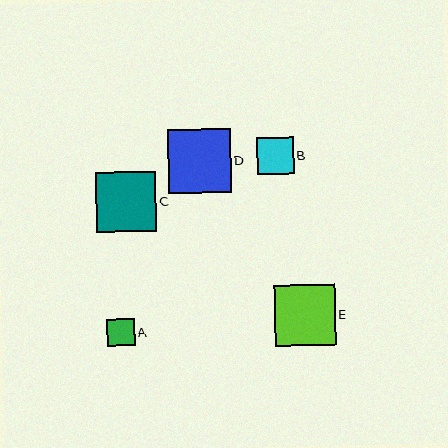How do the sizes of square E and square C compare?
Square E and square C are approximately the same size.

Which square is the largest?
Square D is the largest with a size of approximately 63 pixels.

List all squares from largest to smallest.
From largest to smallest: D, E, C, B, A.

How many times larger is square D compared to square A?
Square D is approximately 2.3 times the size of square A.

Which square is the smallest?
Square A is the smallest with a size of approximately 28 pixels.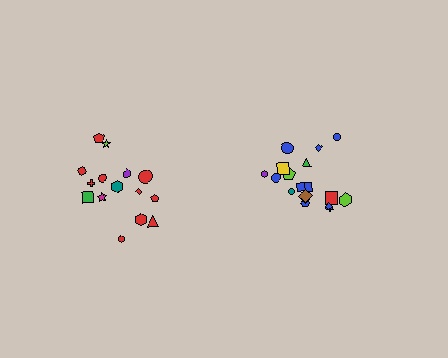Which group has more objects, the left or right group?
The right group.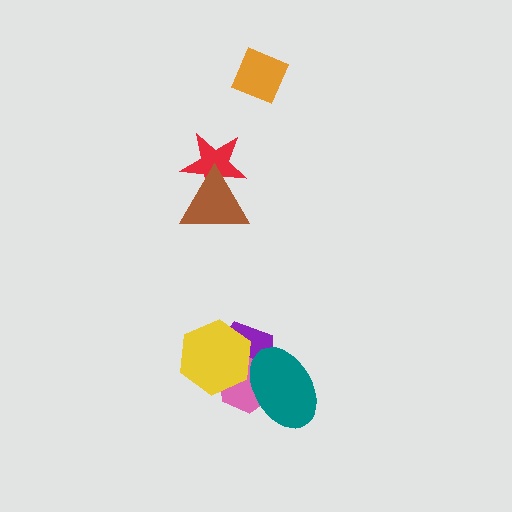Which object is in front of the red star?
The brown triangle is in front of the red star.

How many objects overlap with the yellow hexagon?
2 objects overlap with the yellow hexagon.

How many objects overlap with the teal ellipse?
2 objects overlap with the teal ellipse.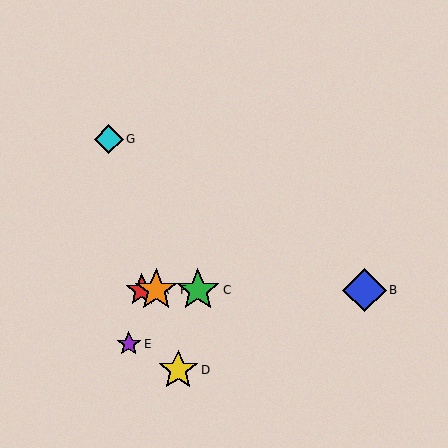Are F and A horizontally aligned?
Yes, both are at y≈290.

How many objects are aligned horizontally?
4 objects (A, B, C, F) are aligned horizontally.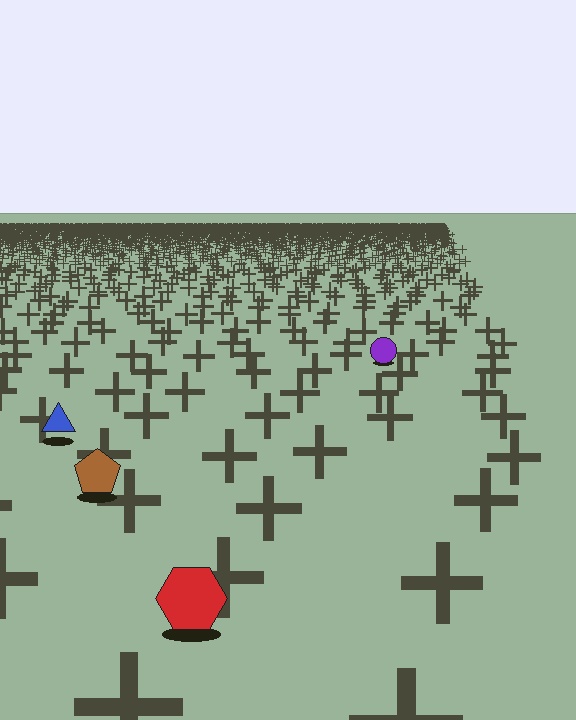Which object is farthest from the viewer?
The purple circle is farthest from the viewer. It appears smaller and the ground texture around it is denser.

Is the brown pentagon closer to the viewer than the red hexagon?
No. The red hexagon is closer — you can tell from the texture gradient: the ground texture is coarser near it.